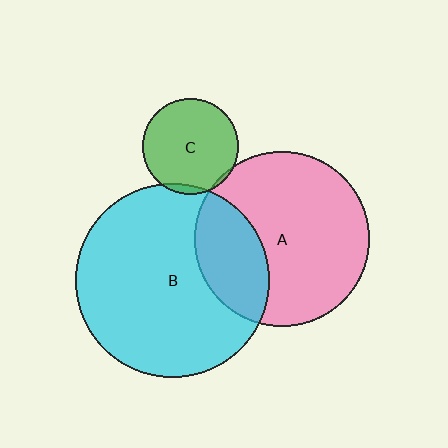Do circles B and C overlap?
Yes.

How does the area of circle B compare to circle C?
Approximately 4.1 times.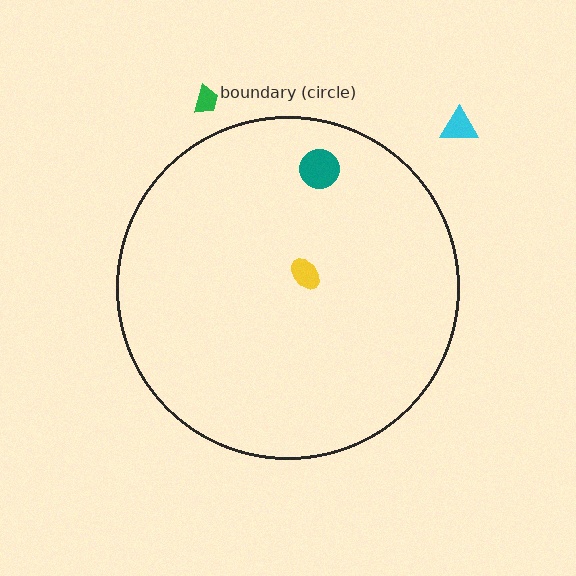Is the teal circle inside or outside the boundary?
Inside.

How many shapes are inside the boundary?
2 inside, 2 outside.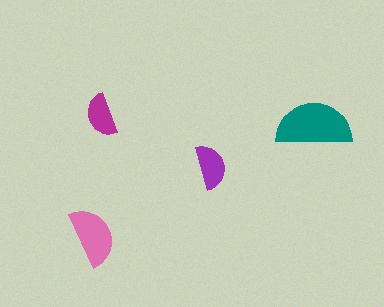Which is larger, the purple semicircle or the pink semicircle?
The pink one.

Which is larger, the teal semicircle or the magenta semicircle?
The teal one.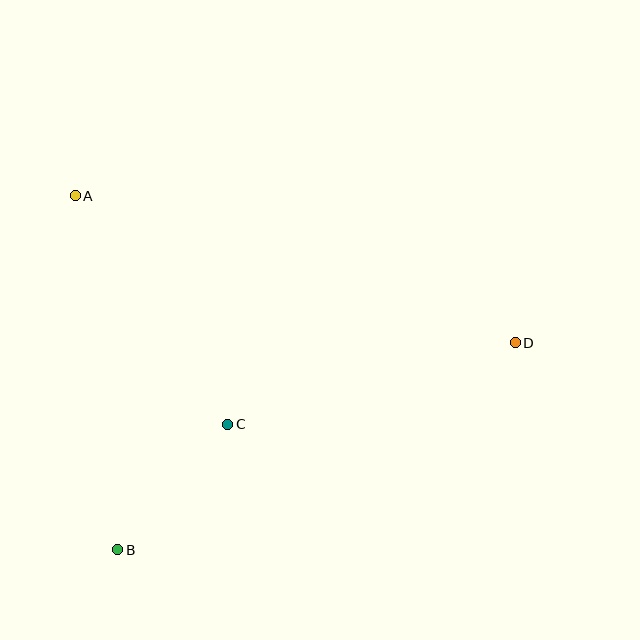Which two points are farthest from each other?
Points A and D are farthest from each other.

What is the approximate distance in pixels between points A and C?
The distance between A and C is approximately 275 pixels.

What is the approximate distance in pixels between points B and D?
The distance between B and D is approximately 448 pixels.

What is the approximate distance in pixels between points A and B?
The distance between A and B is approximately 357 pixels.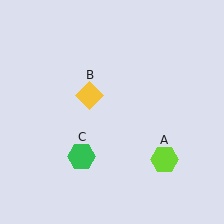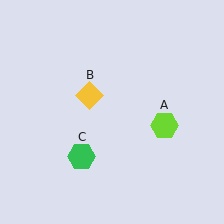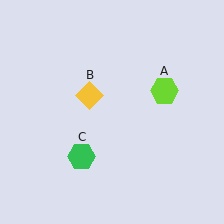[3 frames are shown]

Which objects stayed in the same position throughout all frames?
Yellow diamond (object B) and green hexagon (object C) remained stationary.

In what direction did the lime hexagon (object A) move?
The lime hexagon (object A) moved up.